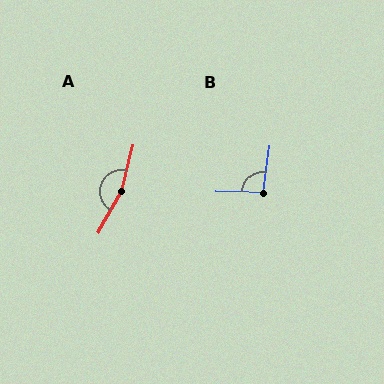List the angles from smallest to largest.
B (97°), A (164°).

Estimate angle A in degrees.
Approximately 164 degrees.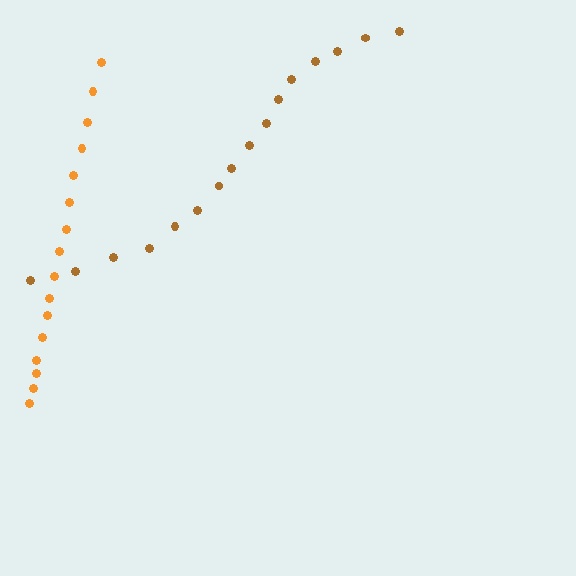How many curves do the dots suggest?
There are 2 distinct paths.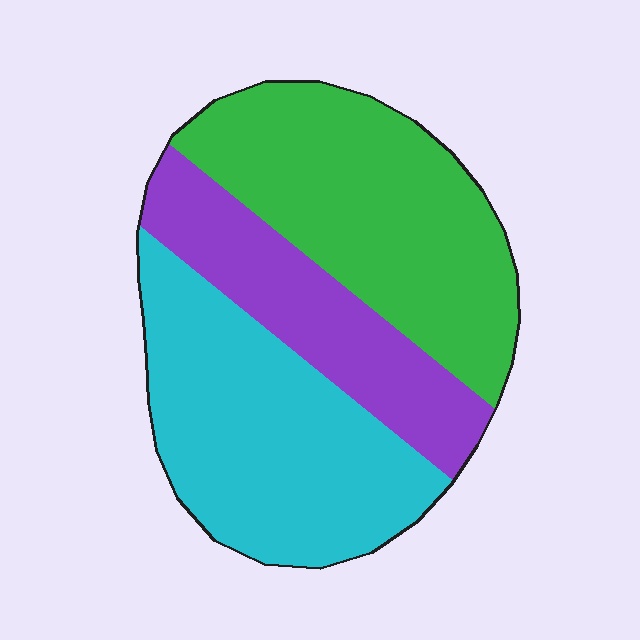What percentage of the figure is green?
Green covers roughly 40% of the figure.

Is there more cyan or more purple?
Cyan.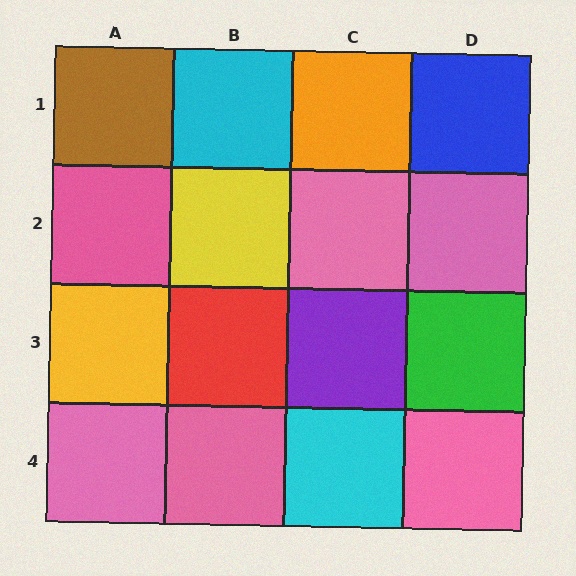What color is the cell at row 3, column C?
Purple.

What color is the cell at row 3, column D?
Green.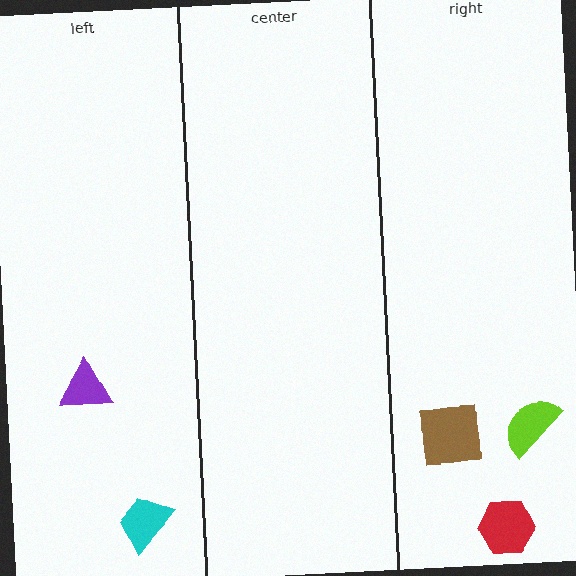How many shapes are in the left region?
2.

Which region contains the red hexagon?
The right region.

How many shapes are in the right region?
3.